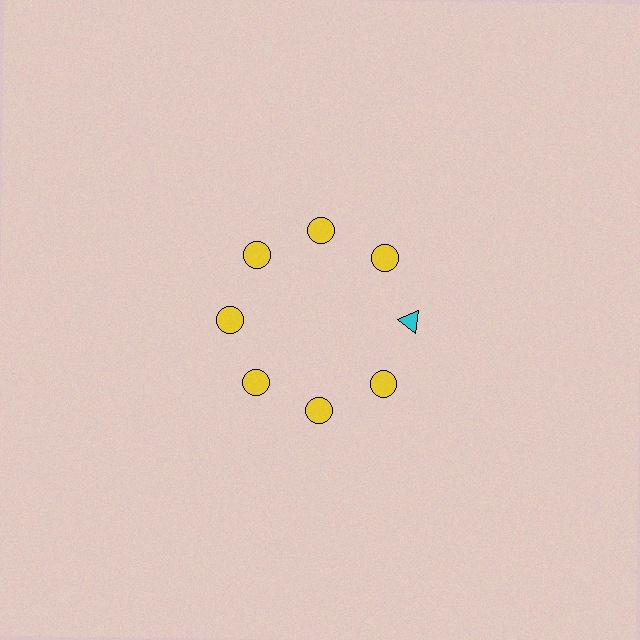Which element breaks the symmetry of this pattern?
The cyan triangle at roughly the 3 o'clock position breaks the symmetry. All other shapes are yellow circles.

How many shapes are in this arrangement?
There are 8 shapes arranged in a ring pattern.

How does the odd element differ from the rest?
It differs in both color (cyan instead of yellow) and shape (triangle instead of circle).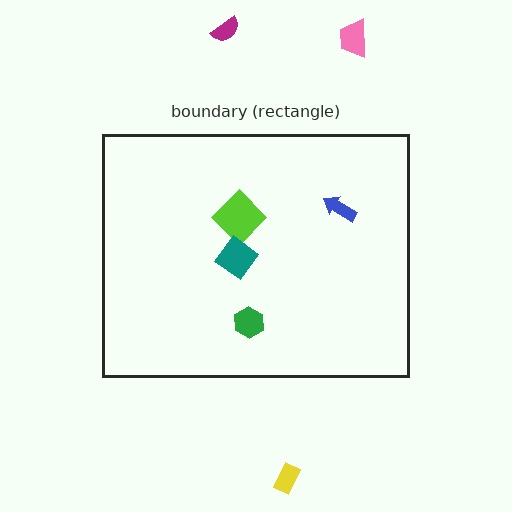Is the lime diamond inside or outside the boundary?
Inside.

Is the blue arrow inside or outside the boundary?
Inside.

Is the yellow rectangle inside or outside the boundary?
Outside.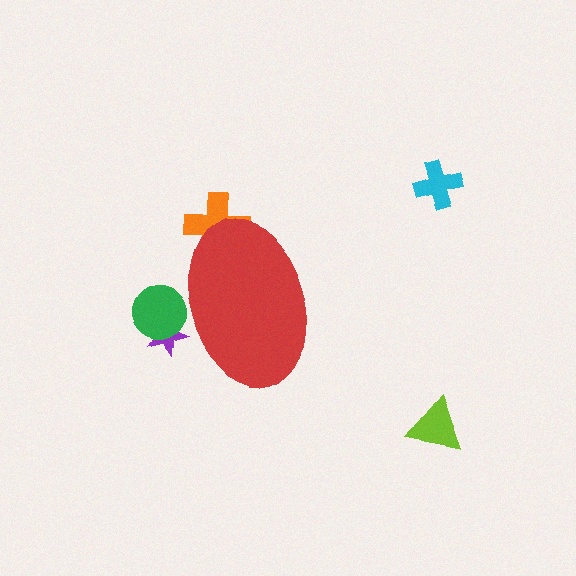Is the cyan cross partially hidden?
No, the cyan cross is fully visible.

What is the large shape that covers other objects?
A red ellipse.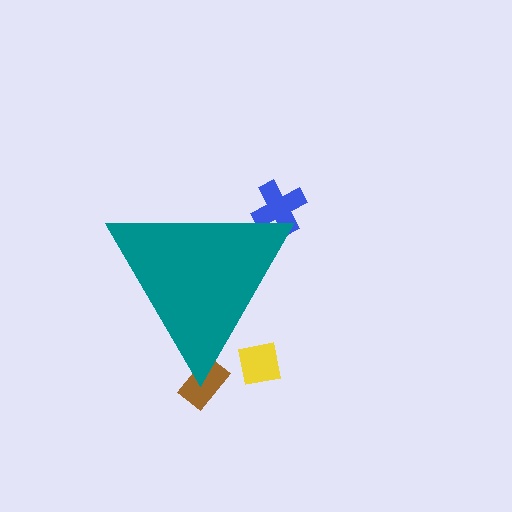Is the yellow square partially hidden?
Yes, the yellow square is partially hidden behind the teal triangle.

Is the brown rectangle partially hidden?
Yes, the brown rectangle is partially hidden behind the teal triangle.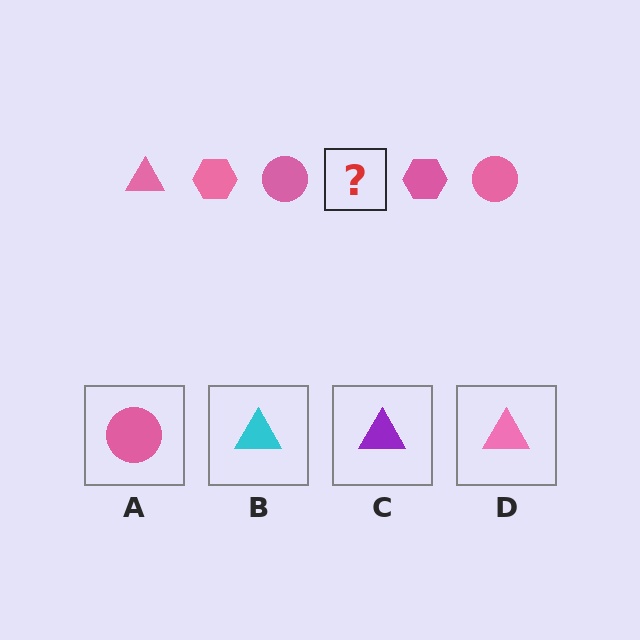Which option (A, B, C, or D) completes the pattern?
D.